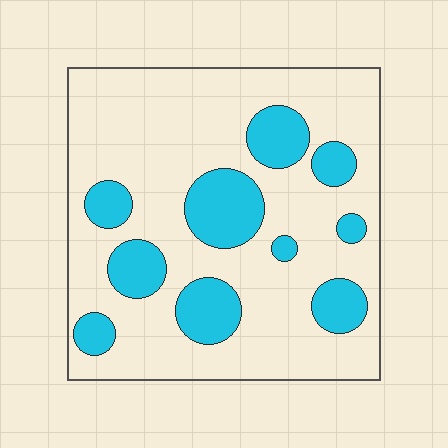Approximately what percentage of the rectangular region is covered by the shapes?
Approximately 25%.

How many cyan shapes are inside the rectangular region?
10.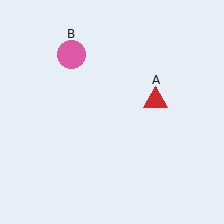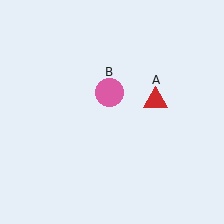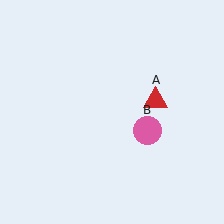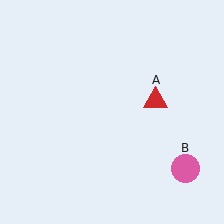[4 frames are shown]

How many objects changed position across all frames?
1 object changed position: pink circle (object B).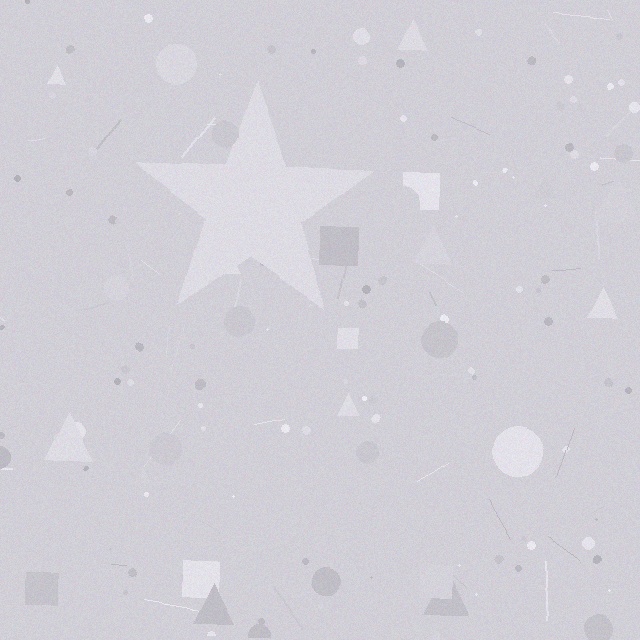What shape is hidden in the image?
A star is hidden in the image.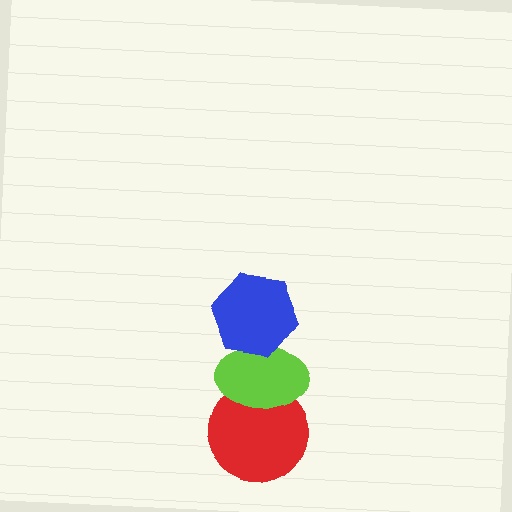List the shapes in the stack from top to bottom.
From top to bottom: the blue hexagon, the lime ellipse, the red circle.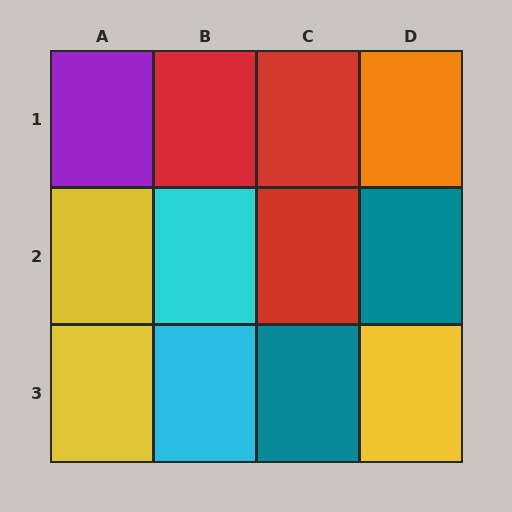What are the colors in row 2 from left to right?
Yellow, cyan, red, teal.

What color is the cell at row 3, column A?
Yellow.